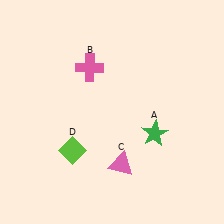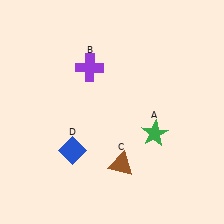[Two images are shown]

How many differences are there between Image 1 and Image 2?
There are 3 differences between the two images.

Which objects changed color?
B changed from pink to purple. C changed from pink to brown. D changed from lime to blue.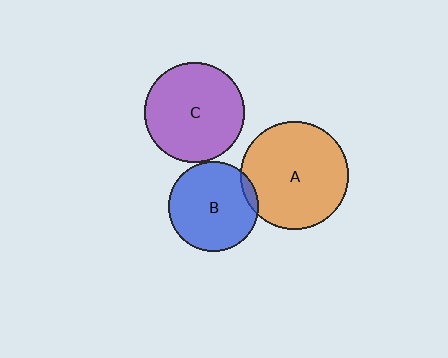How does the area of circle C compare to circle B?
Approximately 1.2 times.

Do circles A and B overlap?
Yes.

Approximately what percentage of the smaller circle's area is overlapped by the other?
Approximately 5%.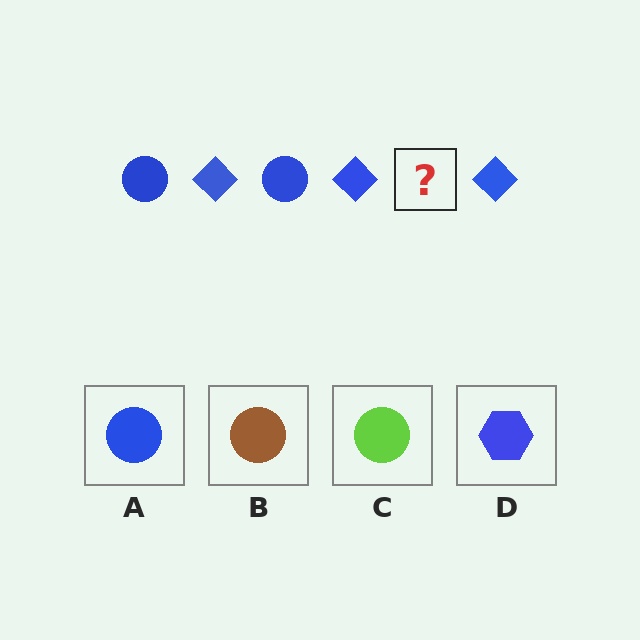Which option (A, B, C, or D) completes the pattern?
A.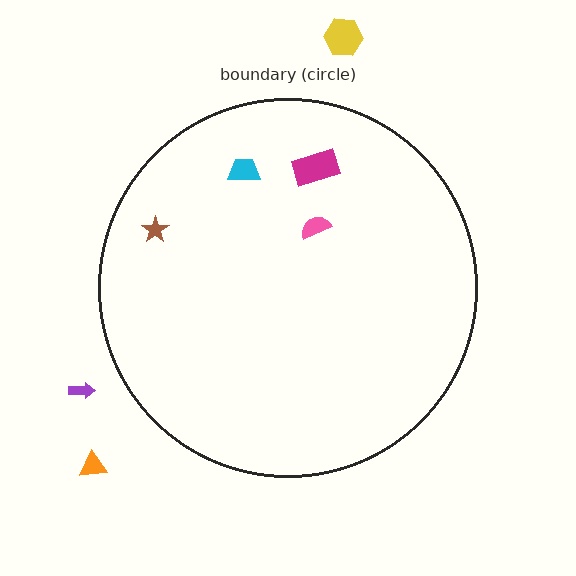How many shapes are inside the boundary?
4 inside, 3 outside.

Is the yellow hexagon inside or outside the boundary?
Outside.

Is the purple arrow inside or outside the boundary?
Outside.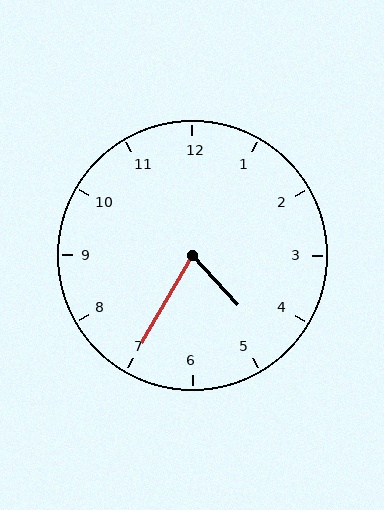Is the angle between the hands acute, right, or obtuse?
It is acute.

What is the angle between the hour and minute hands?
Approximately 72 degrees.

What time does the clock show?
4:35.